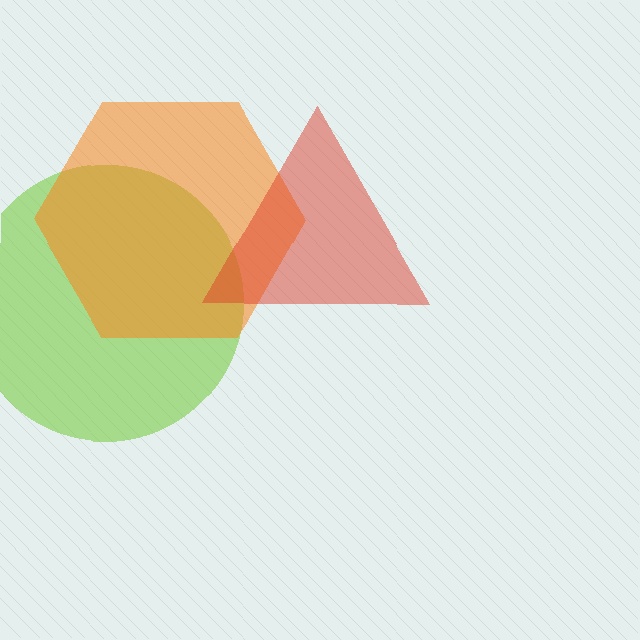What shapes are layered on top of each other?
The layered shapes are: a lime circle, an orange hexagon, a red triangle.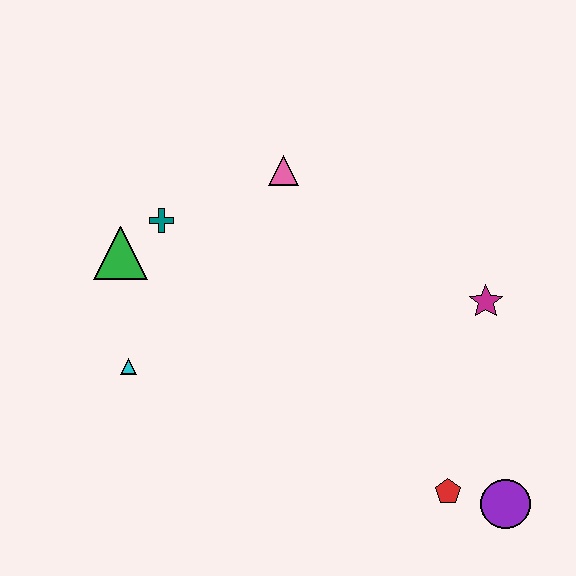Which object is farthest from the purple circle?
The green triangle is farthest from the purple circle.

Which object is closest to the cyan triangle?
The green triangle is closest to the cyan triangle.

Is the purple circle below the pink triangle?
Yes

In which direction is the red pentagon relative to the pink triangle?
The red pentagon is below the pink triangle.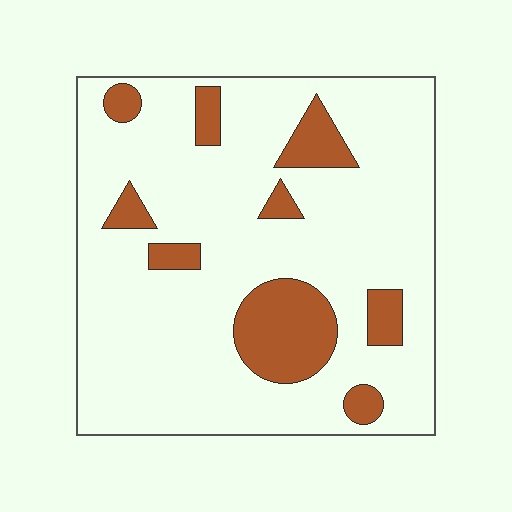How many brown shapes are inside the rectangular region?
9.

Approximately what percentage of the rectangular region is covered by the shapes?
Approximately 15%.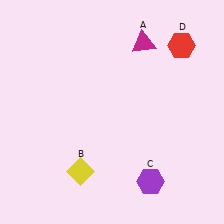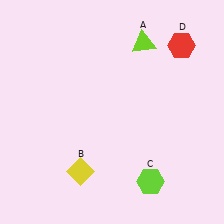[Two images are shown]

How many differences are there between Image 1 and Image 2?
There are 2 differences between the two images.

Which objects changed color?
A changed from magenta to lime. C changed from purple to lime.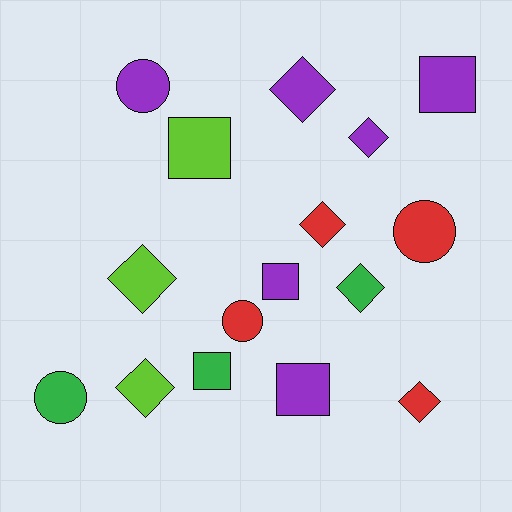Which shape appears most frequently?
Diamond, with 7 objects.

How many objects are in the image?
There are 16 objects.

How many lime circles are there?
There are no lime circles.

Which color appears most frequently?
Purple, with 6 objects.